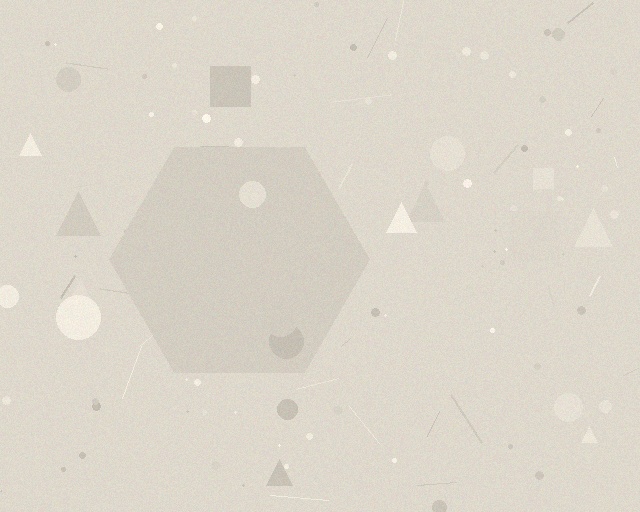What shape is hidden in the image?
A hexagon is hidden in the image.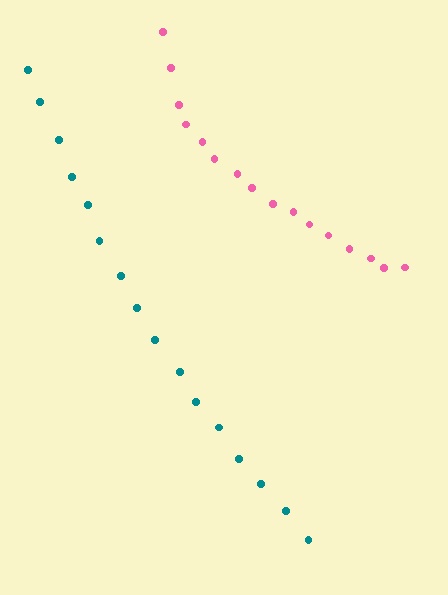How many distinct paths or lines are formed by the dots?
There are 2 distinct paths.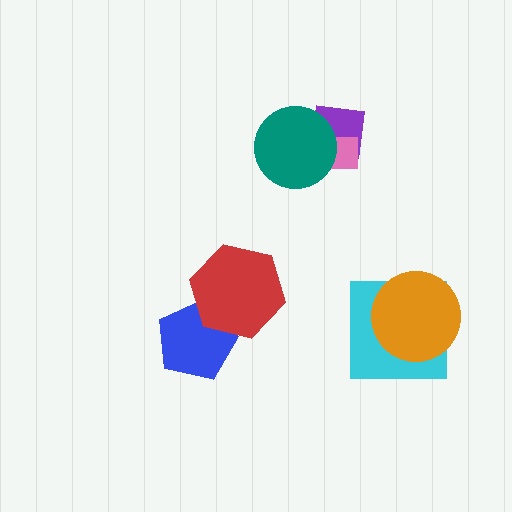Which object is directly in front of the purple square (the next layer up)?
The pink rectangle is directly in front of the purple square.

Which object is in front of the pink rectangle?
The teal circle is in front of the pink rectangle.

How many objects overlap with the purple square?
2 objects overlap with the purple square.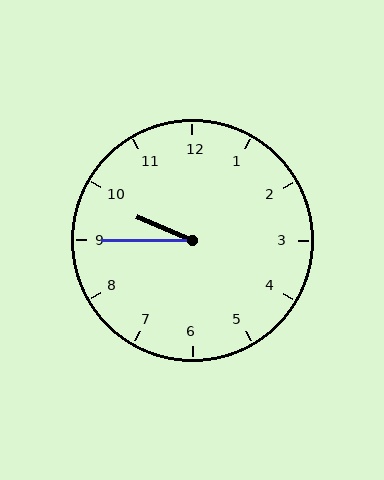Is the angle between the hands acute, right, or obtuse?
It is acute.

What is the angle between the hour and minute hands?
Approximately 22 degrees.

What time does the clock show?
9:45.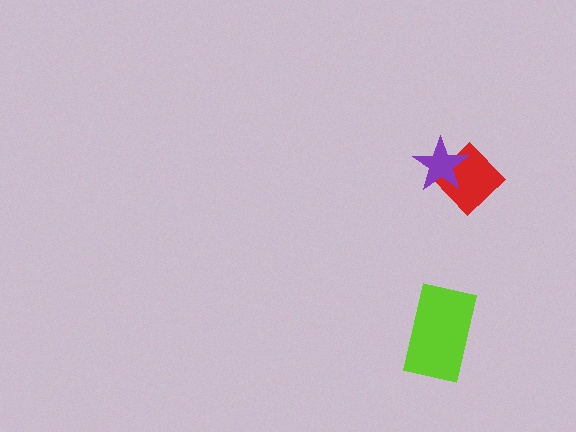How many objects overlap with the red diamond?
1 object overlaps with the red diamond.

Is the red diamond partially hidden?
Yes, it is partially covered by another shape.